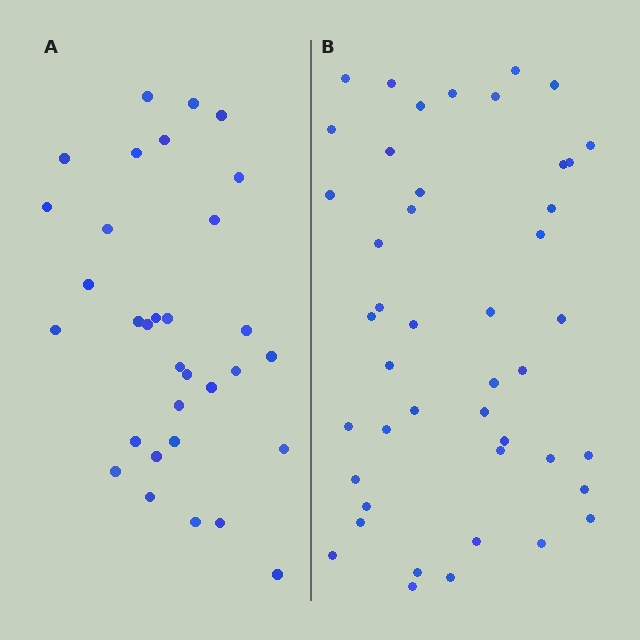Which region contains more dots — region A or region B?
Region B (the right region) has more dots.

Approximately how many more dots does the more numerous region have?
Region B has approximately 15 more dots than region A.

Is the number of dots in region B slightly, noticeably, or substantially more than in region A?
Region B has noticeably more, but not dramatically so. The ratio is roughly 1.4 to 1.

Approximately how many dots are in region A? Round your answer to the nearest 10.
About 30 dots. (The exact count is 32, which rounds to 30.)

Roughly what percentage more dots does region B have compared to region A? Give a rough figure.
About 40% more.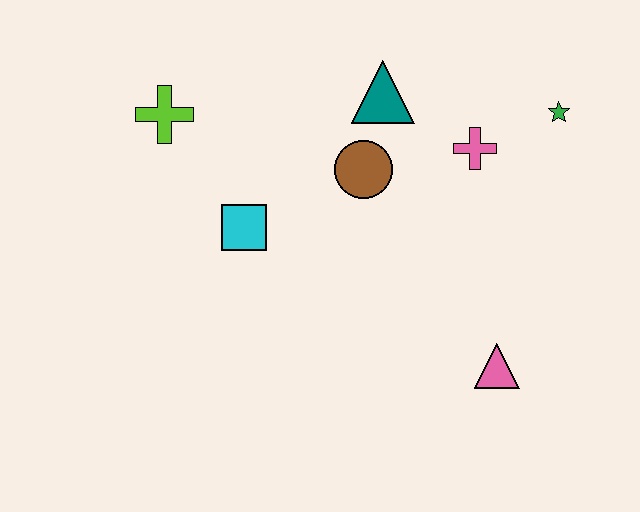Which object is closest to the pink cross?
The green star is closest to the pink cross.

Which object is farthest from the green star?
The lime cross is farthest from the green star.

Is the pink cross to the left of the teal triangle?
No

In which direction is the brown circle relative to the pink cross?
The brown circle is to the left of the pink cross.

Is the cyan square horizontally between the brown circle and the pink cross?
No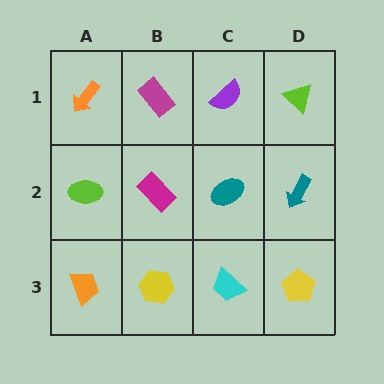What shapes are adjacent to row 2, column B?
A magenta rectangle (row 1, column B), a yellow hexagon (row 3, column B), a lime ellipse (row 2, column A), a teal ellipse (row 2, column C).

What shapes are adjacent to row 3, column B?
A magenta rectangle (row 2, column B), an orange trapezoid (row 3, column A), a cyan trapezoid (row 3, column C).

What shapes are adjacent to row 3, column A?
A lime ellipse (row 2, column A), a yellow hexagon (row 3, column B).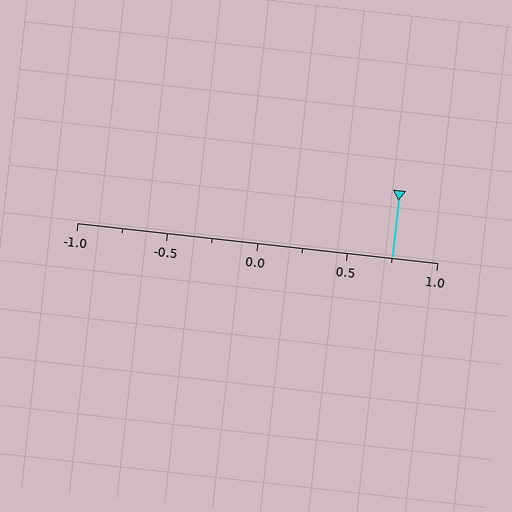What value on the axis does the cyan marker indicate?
The marker indicates approximately 0.75.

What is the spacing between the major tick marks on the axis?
The major ticks are spaced 0.5 apart.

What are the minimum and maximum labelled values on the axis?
The axis runs from -1.0 to 1.0.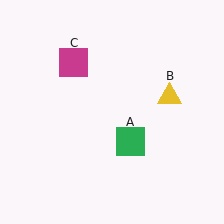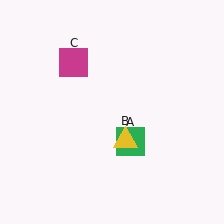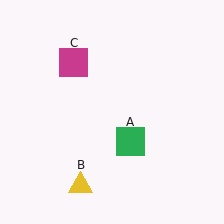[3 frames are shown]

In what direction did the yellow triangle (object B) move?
The yellow triangle (object B) moved down and to the left.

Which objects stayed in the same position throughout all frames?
Green square (object A) and magenta square (object C) remained stationary.